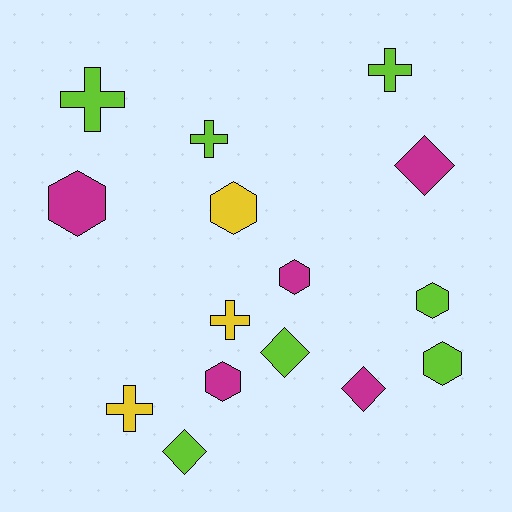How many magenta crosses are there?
There are no magenta crosses.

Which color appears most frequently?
Lime, with 7 objects.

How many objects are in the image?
There are 15 objects.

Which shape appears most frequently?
Hexagon, with 6 objects.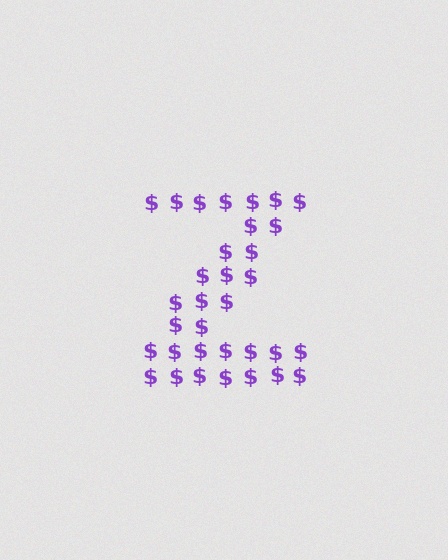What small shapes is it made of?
It is made of small dollar signs.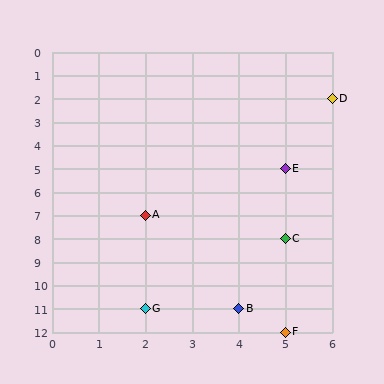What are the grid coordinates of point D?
Point D is at grid coordinates (6, 2).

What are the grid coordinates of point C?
Point C is at grid coordinates (5, 8).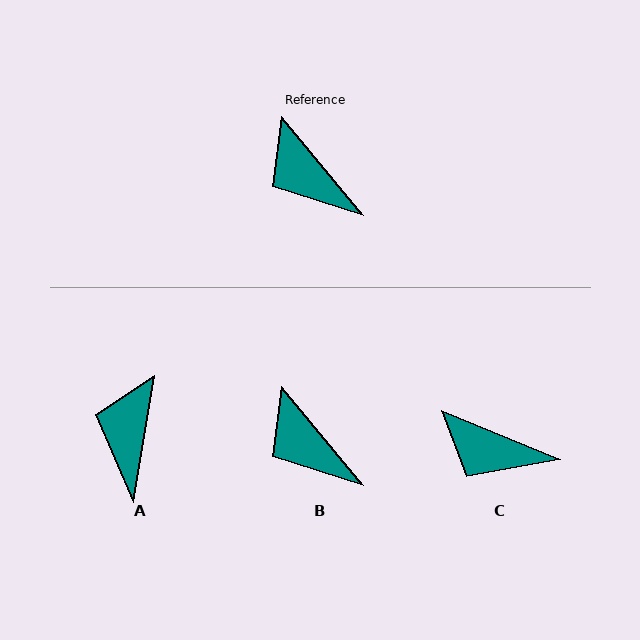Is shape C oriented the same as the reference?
No, it is off by about 28 degrees.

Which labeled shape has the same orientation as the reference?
B.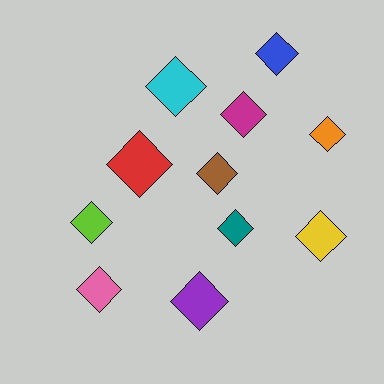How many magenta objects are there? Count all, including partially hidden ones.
There is 1 magenta object.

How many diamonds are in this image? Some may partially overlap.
There are 11 diamonds.